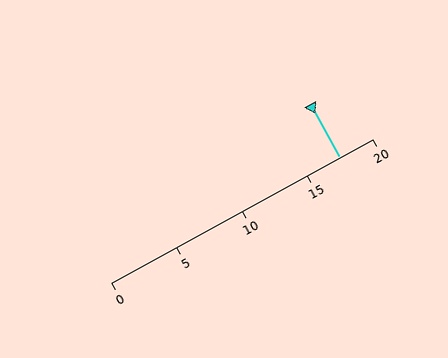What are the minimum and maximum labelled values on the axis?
The axis runs from 0 to 20.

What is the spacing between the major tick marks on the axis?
The major ticks are spaced 5 apart.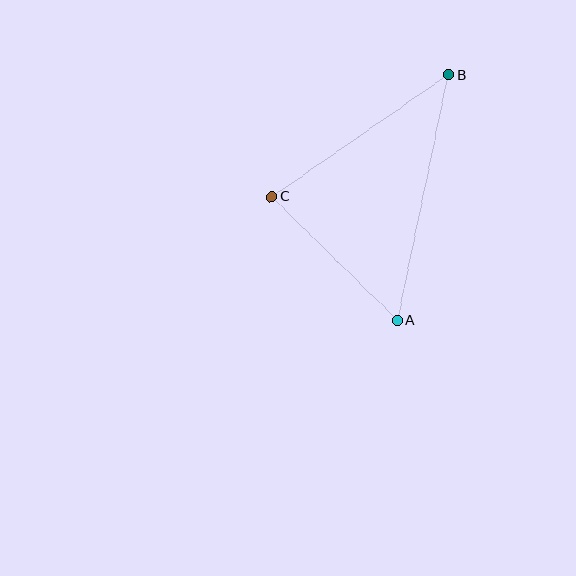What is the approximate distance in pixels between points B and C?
The distance between B and C is approximately 214 pixels.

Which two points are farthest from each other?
Points A and B are farthest from each other.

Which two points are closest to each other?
Points A and C are closest to each other.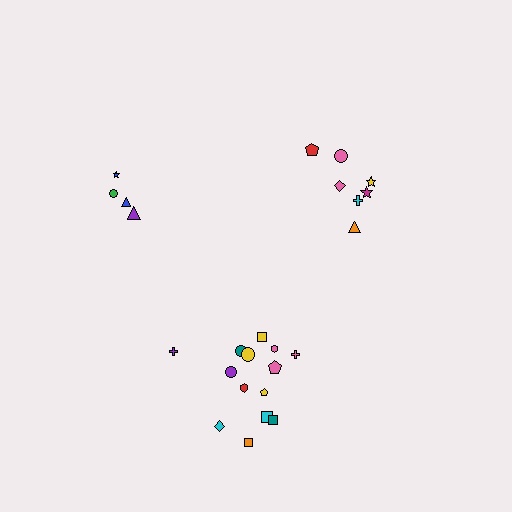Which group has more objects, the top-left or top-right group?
The top-right group.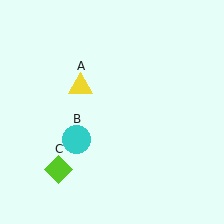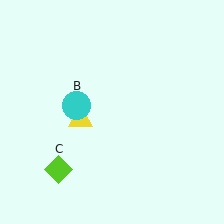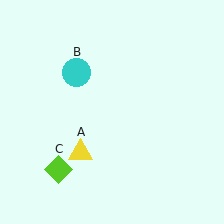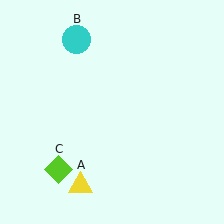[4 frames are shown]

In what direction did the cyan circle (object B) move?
The cyan circle (object B) moved up.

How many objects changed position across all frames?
2 objects changed position: yellow triangle (object A), cyan circle (object B).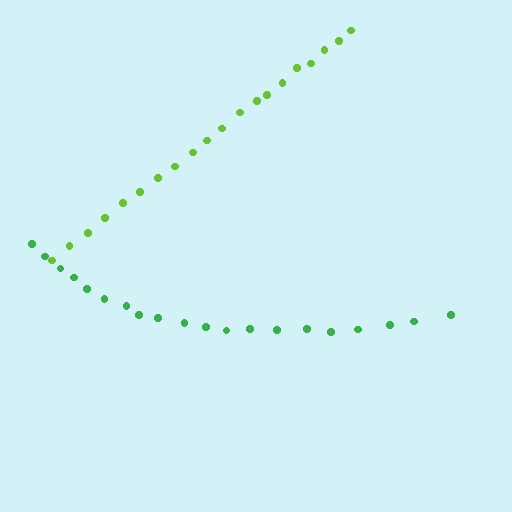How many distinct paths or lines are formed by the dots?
There are 2 distinct paths.